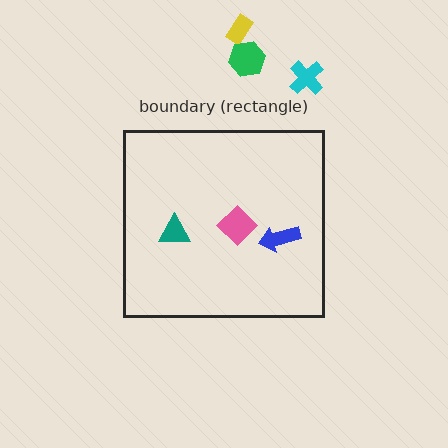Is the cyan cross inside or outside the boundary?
Outside.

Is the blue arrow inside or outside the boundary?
Inside.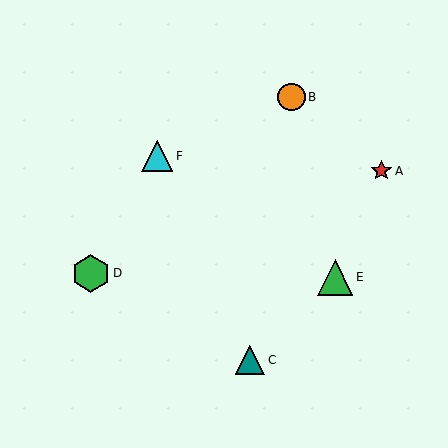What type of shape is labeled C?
Shape C is a teal triangle.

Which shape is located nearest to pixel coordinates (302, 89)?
The orange circle (labeled B) at (291, 97) is nearest to that location.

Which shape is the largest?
The green hexagon (labeled D) is the largest.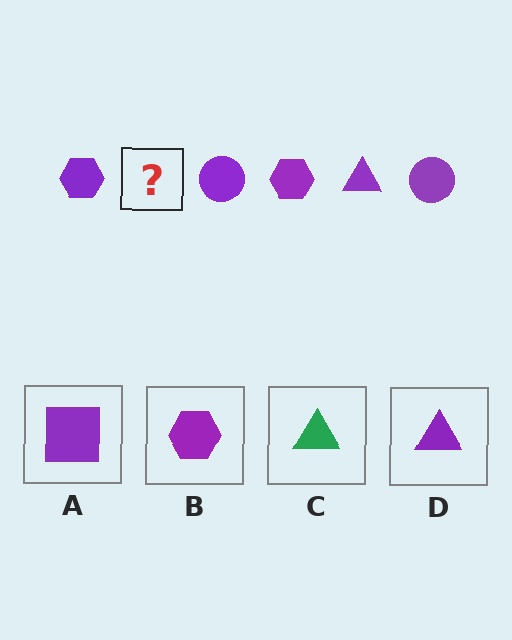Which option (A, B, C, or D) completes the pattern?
D.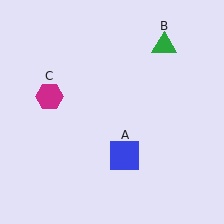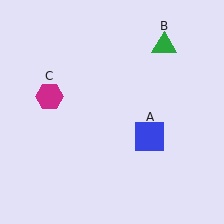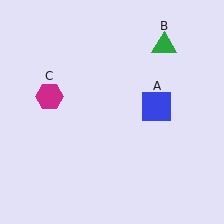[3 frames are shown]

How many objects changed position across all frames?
1 object changed position: blue square (object A).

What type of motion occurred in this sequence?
The blue square (object A) rotated counterclockwise around the center of the scene.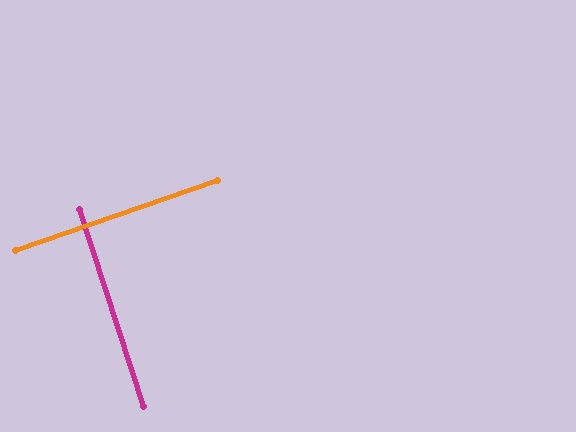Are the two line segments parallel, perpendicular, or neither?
Perpendicular — they meet at approximately 89°.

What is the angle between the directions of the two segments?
Approximately 89 degrees.